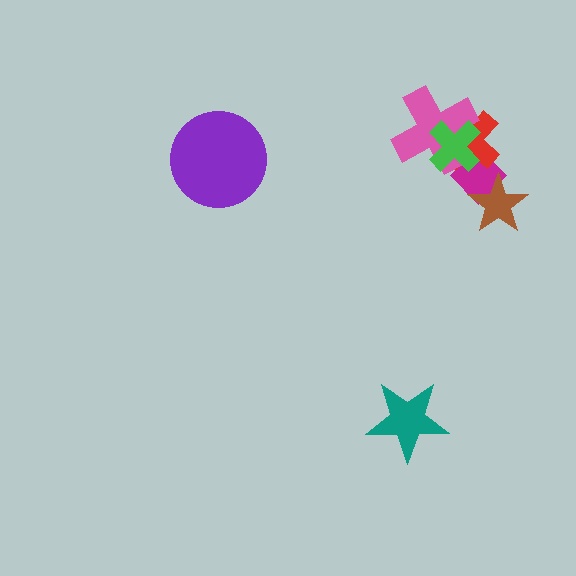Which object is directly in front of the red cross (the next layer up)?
The pink cross is directly in front of the red cross.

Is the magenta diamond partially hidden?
Yes, it is partially covered by another shape.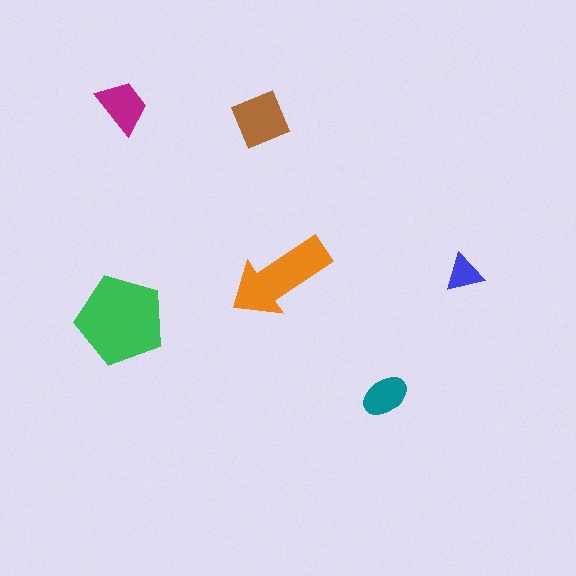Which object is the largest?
The green pentagon.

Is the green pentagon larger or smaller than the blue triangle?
Larger.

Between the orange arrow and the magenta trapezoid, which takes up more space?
The orange arrow.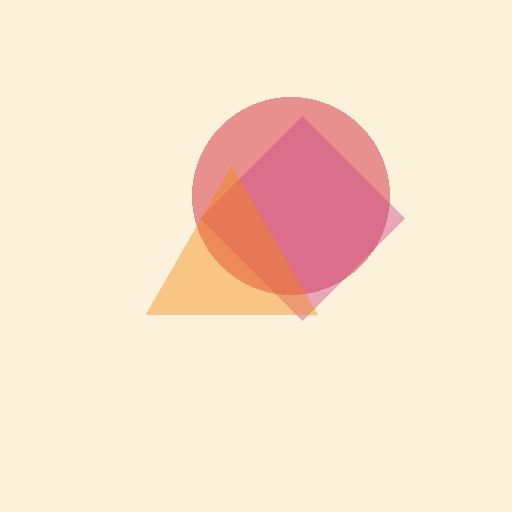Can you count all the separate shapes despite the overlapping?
Yes, there are 3 separate shapes.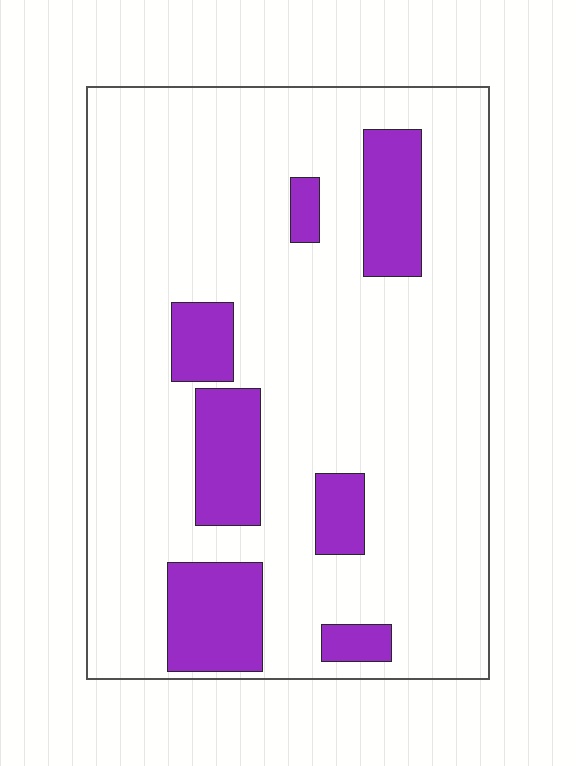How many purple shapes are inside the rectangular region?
7.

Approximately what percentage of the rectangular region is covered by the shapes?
Approximately 20%.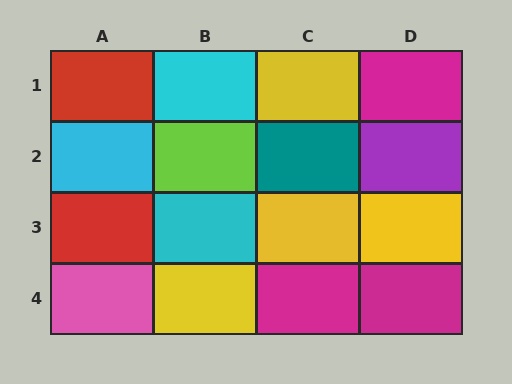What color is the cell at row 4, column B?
Yellow.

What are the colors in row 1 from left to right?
Red, cyan, yellow, magenta.